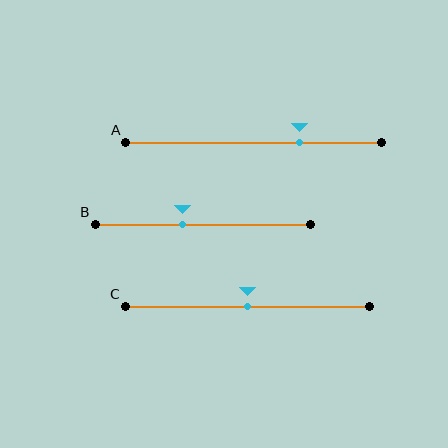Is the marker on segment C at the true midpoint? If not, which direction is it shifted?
Yes, the marker on segment C is at the true midpoint.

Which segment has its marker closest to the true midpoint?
Segment C has its marker closest to the true midpoint.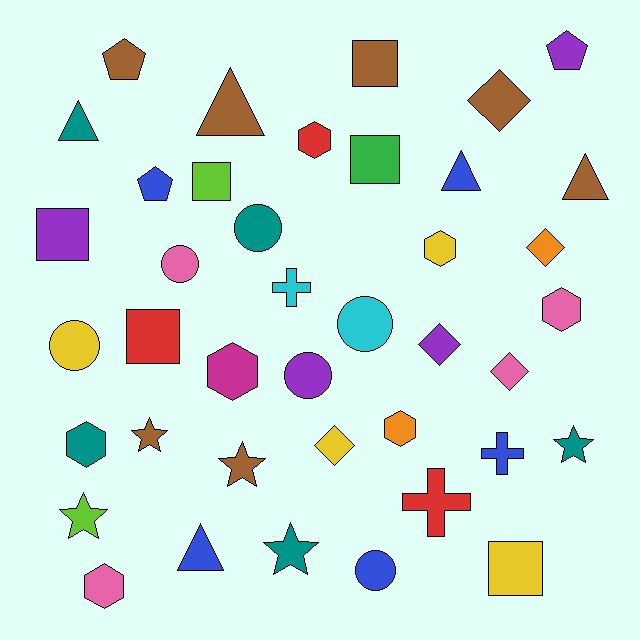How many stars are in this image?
There are 5 stars.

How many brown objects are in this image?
There are 7 brown objects.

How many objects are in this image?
There are 40 objects.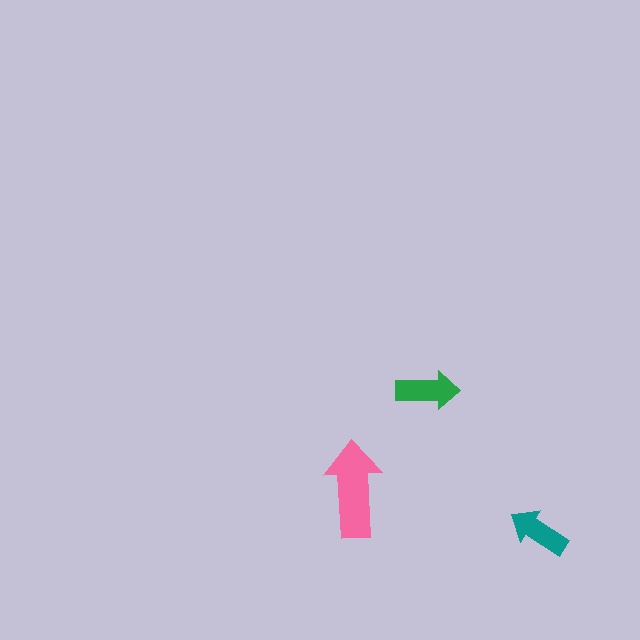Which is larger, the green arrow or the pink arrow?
The pink one.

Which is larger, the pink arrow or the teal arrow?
The pink one.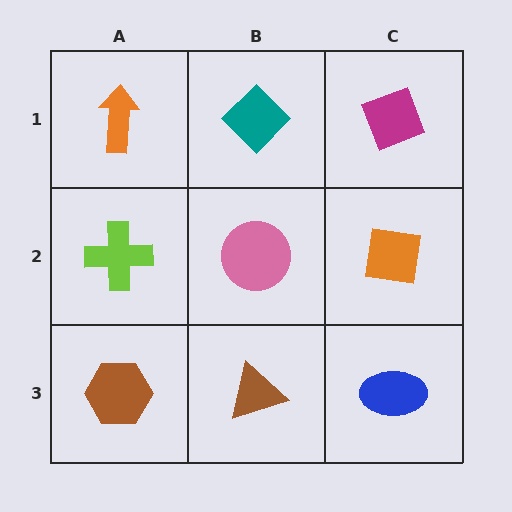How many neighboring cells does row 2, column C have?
3.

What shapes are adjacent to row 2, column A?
An orange arrow (row 1, column A), a brown hexagon (row 3, column A), a pink circle (row 2, column B).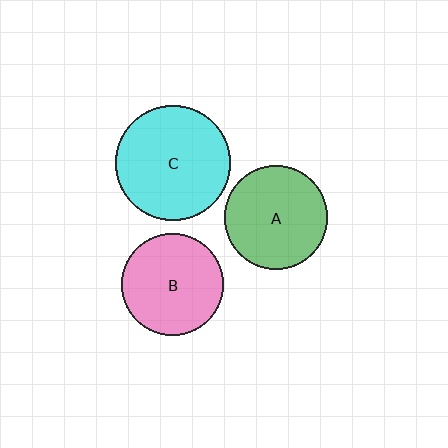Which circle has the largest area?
Circle C (cyan).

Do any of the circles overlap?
No, none of the circles overlap.